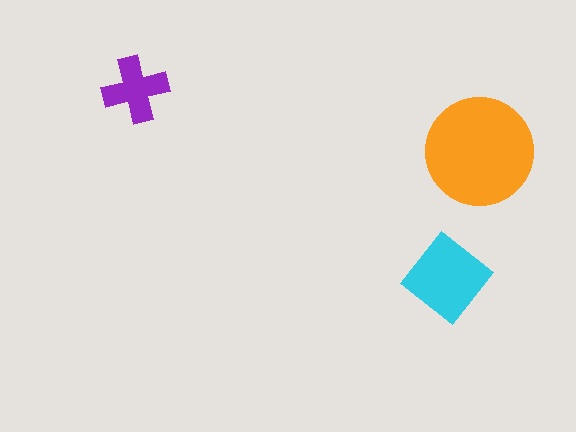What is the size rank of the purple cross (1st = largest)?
3rd.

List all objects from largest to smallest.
The orange circle, the cyan diamond, the purple cross.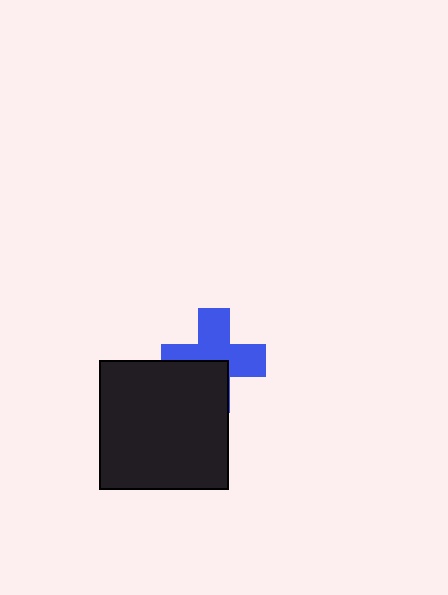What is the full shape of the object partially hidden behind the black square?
The partially hidden object is a blue cross.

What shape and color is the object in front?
The object in front is a black square.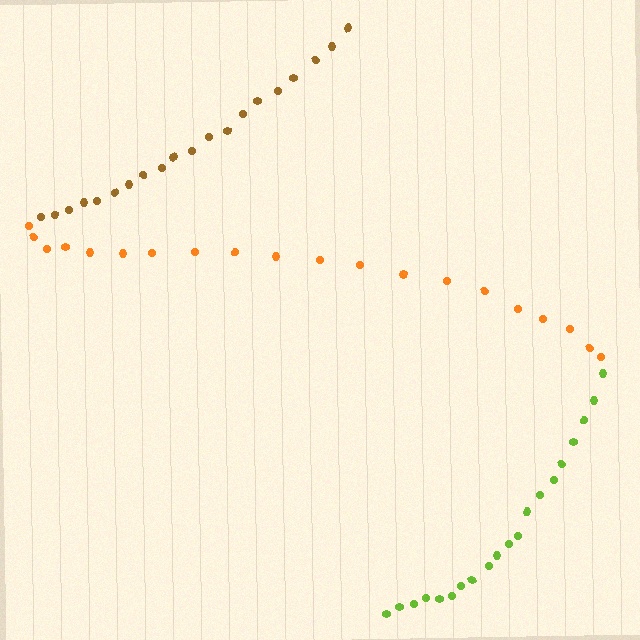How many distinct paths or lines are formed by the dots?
There are 3 distinct paths.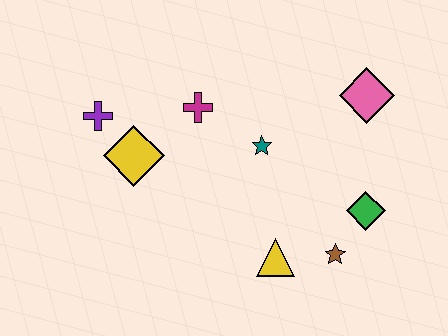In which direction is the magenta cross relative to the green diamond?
The magenta cross is to the left of the green diamond.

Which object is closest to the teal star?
The magenta cross is closest to the teal star.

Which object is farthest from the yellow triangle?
The purple cross is farthest from the yellow triangle.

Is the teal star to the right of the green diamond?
No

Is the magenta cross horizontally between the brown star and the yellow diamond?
Yes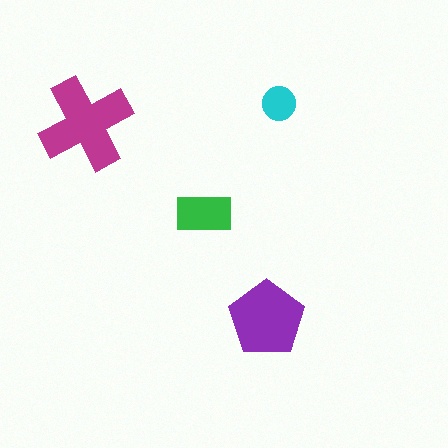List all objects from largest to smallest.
The magenta cross, the purple pentagon, the green rectangle, the cyan circle.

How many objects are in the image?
There are 4 objects in the image.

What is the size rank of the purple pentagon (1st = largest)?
2nd.